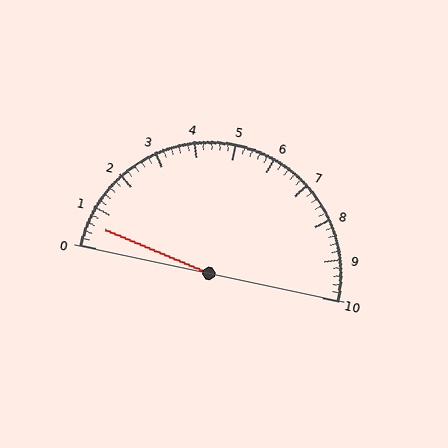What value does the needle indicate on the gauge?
The needle indicates approximately 0.6.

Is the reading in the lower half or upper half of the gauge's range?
The reading is in the lower half of the range (0 to 10).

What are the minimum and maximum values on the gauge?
The gauge ranges from 0 to 10.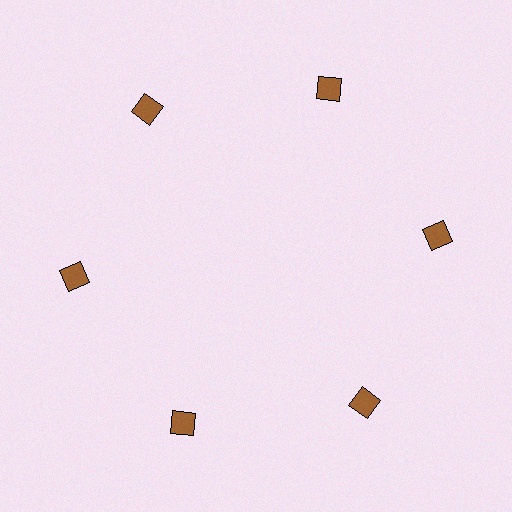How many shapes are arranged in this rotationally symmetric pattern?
There are 6 shapes, arranged in 6 groups of 1.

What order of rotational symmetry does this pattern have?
This pattern has 6-fold rotational symmetry.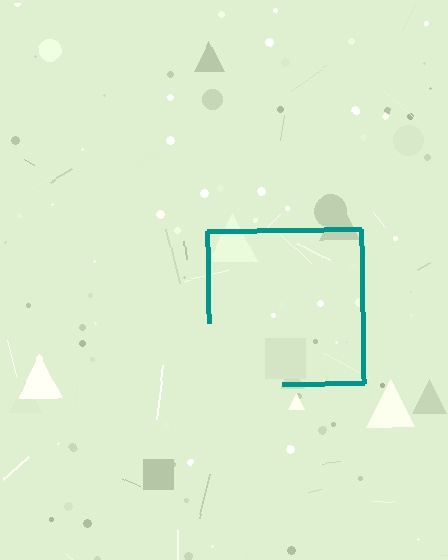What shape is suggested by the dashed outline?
The dashed outline suggests a square.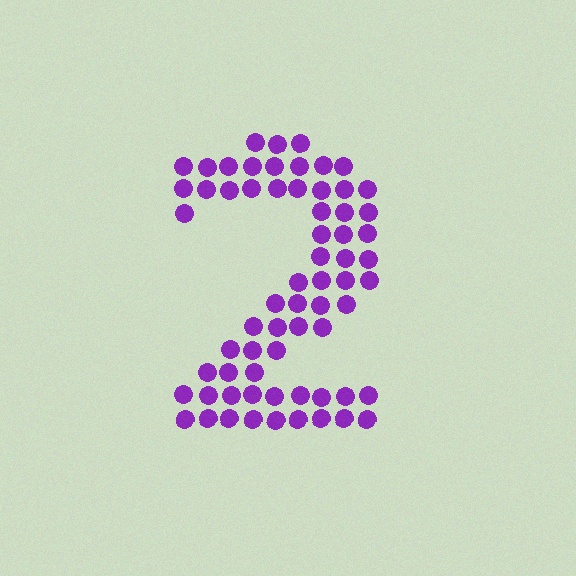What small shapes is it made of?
It is made of small circles.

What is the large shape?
The large shape is the digit 2.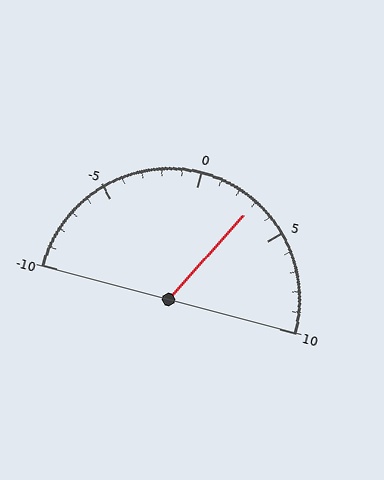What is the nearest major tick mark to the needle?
The nearest major tick mark is 5.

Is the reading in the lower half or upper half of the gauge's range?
The reading is in the upper half of the range (-10 to 10).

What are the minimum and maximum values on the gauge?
The gauge ranges from -10 to 10.